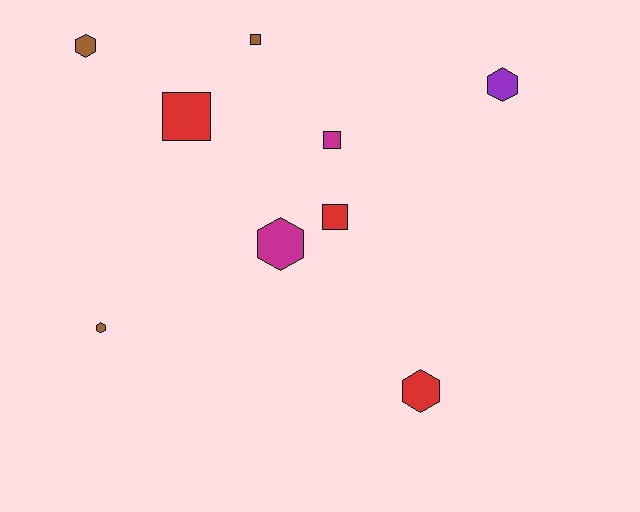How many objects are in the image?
There are 9 objects.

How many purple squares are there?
There are no purple squares.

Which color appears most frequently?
Brown, with 3 objects.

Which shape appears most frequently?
Hexagon, with 5 objects.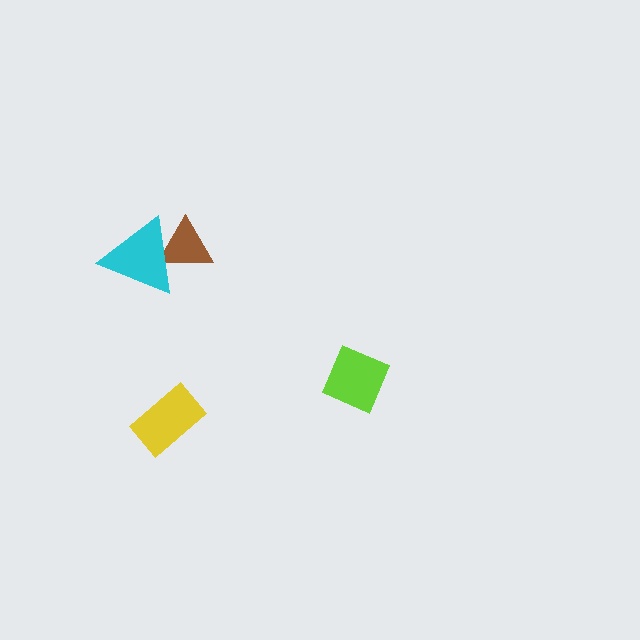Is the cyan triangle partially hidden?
No, no other shape covers it.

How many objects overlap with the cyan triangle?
1 object overlaps with the cyan triangle.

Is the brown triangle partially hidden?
Yes, it is partially covered by another shape.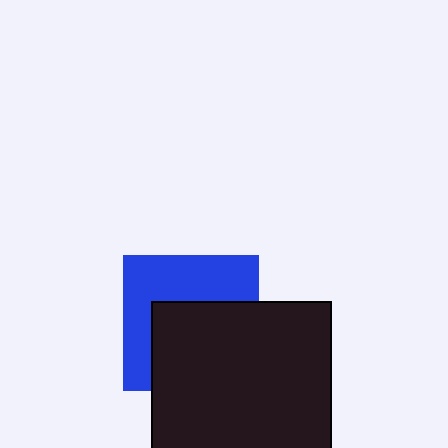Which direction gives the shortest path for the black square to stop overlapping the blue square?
Moving down gives the shortest separation.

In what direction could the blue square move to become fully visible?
The blue square could move up. That would shift it out from behind the black square entirely.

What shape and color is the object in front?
The object in front is a black square.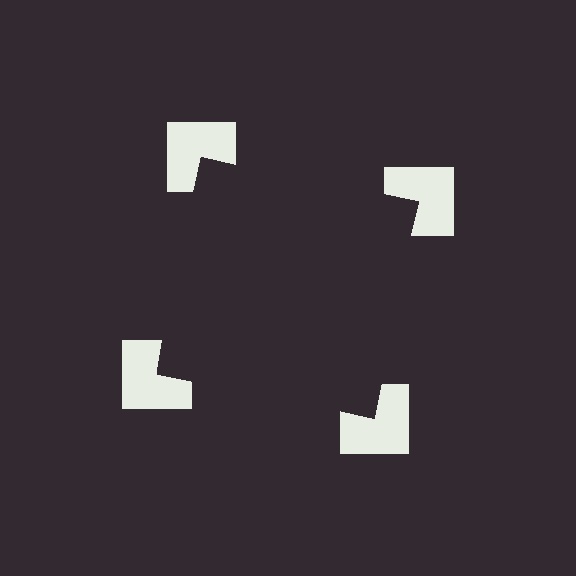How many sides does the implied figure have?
4 sides.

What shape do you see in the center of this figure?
An illusory square — its edges are inferred from the aligned wedge cuts in the notched squares, not physically drawn.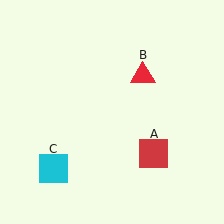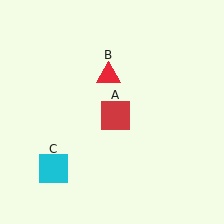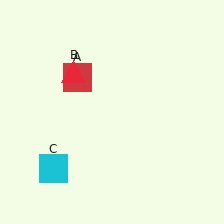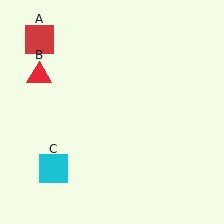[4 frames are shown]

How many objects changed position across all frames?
2 objects changed position: red square (object A), red triangle (object B).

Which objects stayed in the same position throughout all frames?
Cyan square (object C) remained stationary.